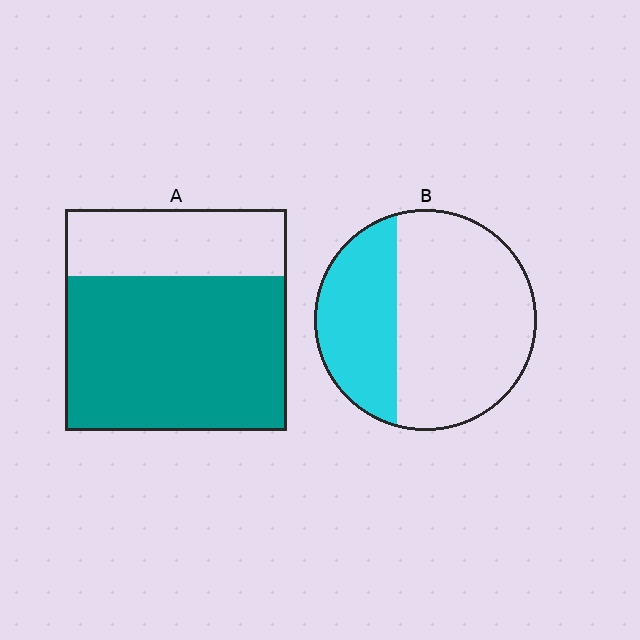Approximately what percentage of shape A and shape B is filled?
A is approximately 70% and B is approximately 35%.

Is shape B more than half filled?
No.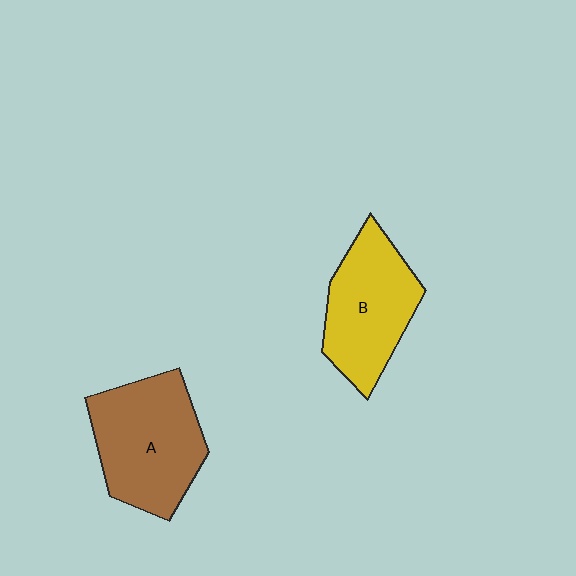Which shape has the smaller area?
Shape B (yellow).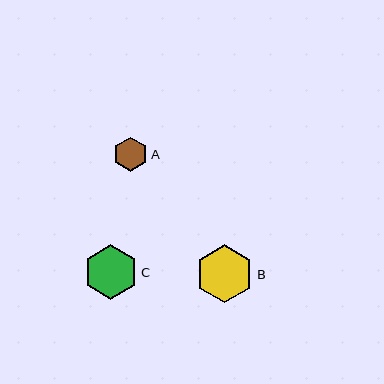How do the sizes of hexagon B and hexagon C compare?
Hexagon B and hexagon C are approximately the same size.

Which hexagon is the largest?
Hexagon B is the largest with a size of approximately 58 pixels.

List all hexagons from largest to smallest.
From largest to smallest: B, C, A.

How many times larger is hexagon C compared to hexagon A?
Hexagon C is approximately 1.6 times the size of hexagon A.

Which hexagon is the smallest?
Hexagon A is the smallest with a size of approximately 34 pixels.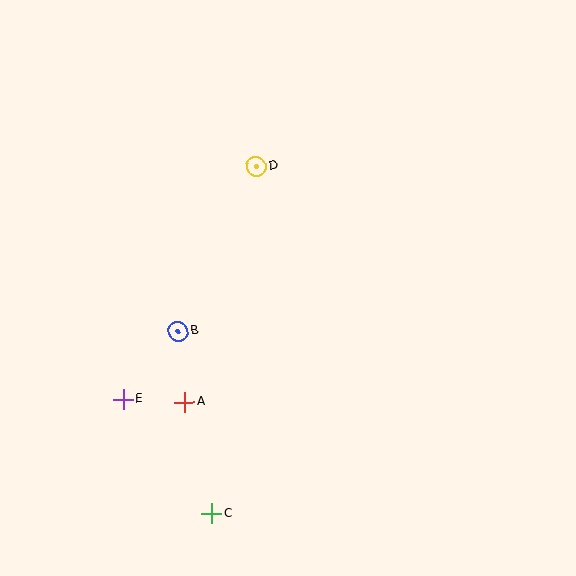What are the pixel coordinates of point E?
Point E is at (123, 399).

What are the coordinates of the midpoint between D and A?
The midpoint between D and A is at (220, 284).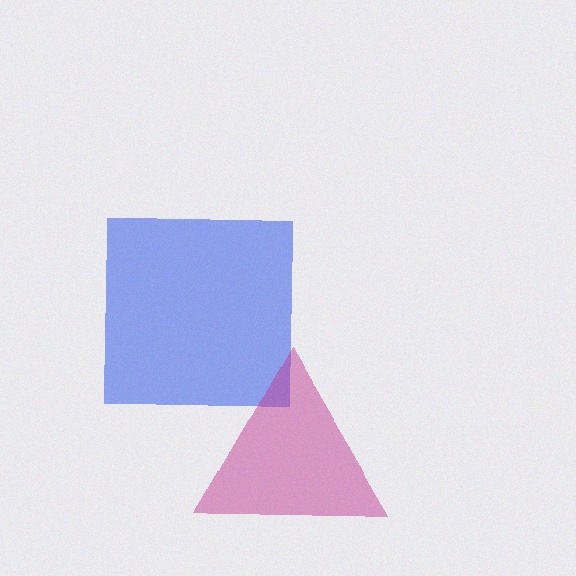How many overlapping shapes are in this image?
There are 2 overlapping shapes in the image.